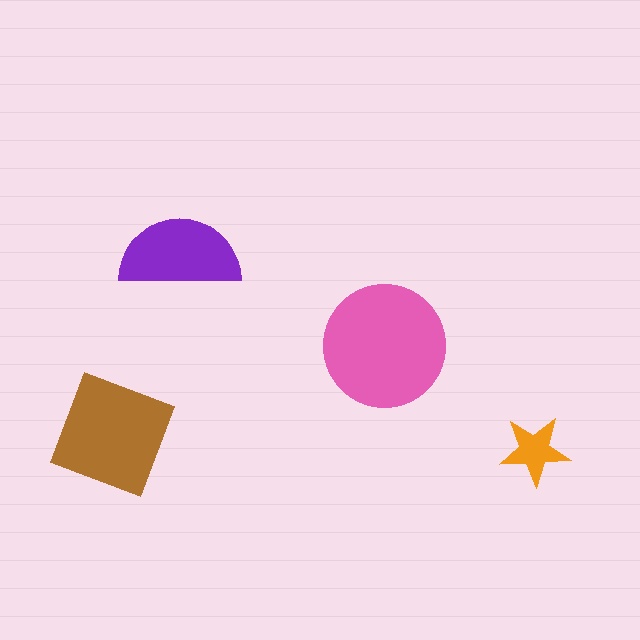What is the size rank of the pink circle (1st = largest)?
1st.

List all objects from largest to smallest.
The pink circle, the brown square, the purple semicircle, the orange star.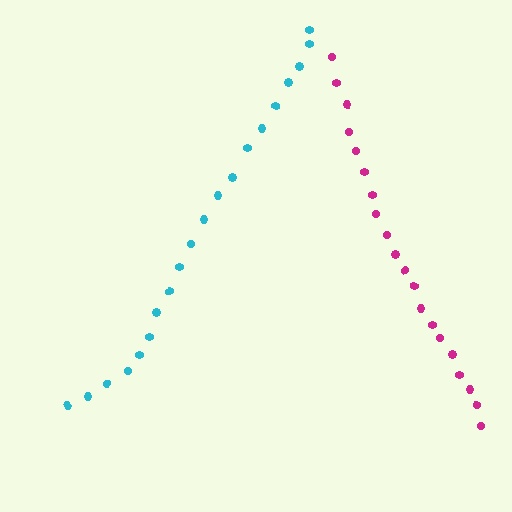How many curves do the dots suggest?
There are 2 distinct paths.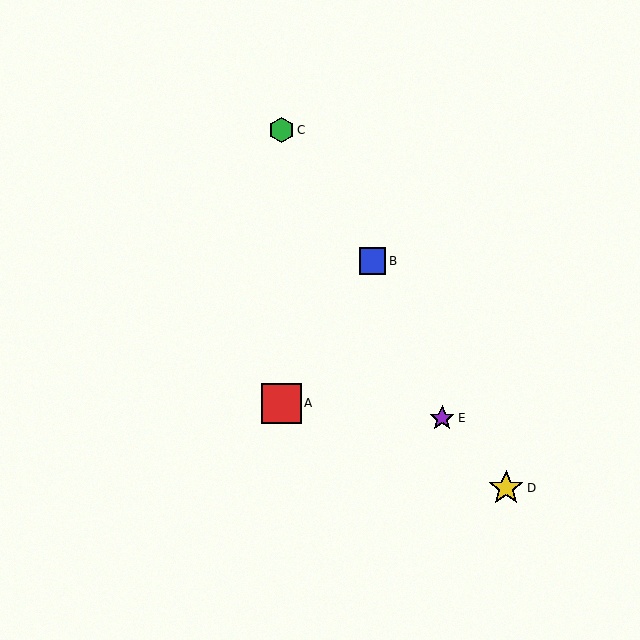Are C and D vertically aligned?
No, C is at x≈282 and D is at x≈506.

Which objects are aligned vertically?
Objects A, C are aligned vertically.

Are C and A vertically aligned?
Yes, both are at x≈282.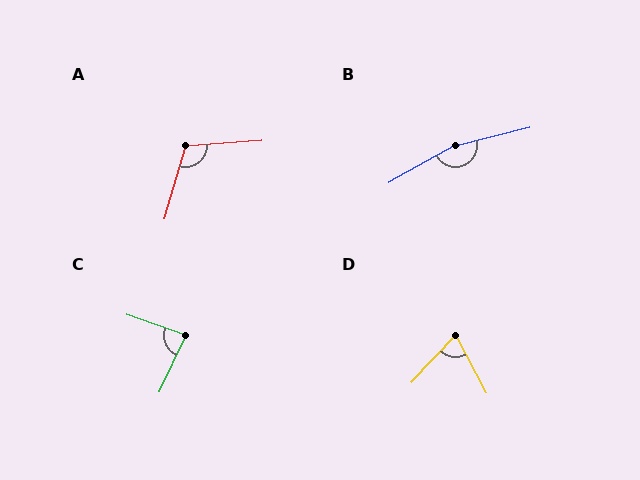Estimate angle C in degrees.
Approximately 84 degrees.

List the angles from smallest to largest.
D (70°), C (84°), A (111°), B (165°).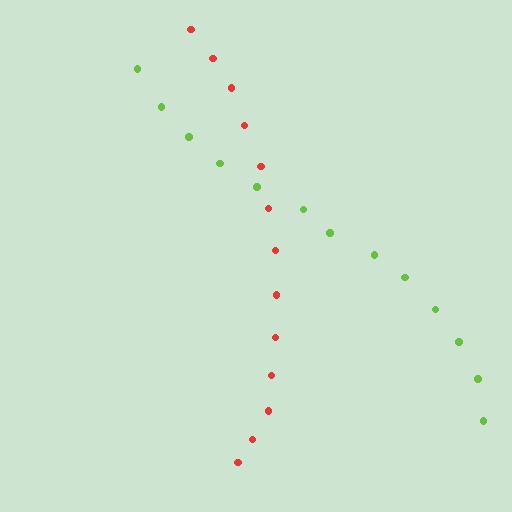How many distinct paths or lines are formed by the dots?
There are 2 distinct paths.